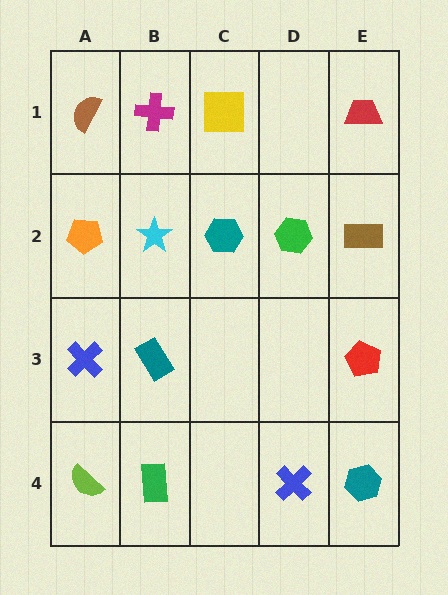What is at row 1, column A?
A brown semicircle.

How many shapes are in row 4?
4 shapes.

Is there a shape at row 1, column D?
No, that cell is empty.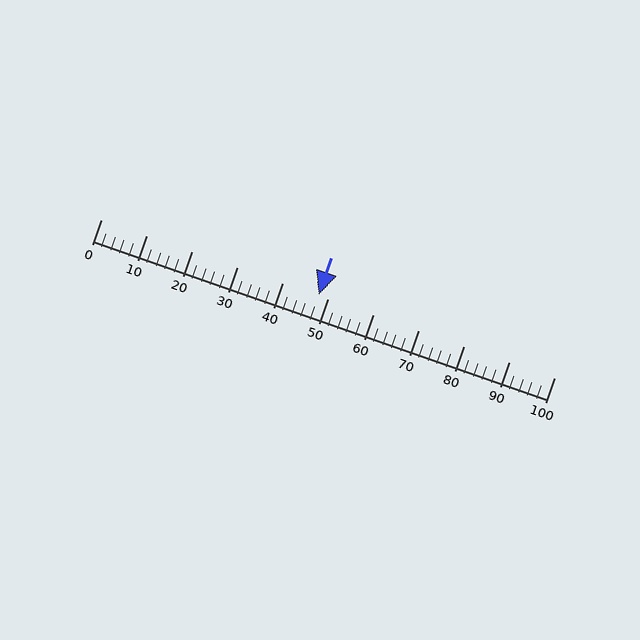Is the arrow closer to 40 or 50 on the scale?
The arrow is closer to 50.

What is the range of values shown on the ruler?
The ruler shows values from 0 to 100.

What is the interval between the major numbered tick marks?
The major tick marks are spaced 10 units apart.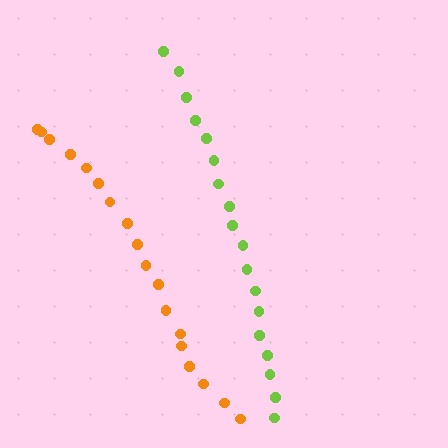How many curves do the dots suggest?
There are 2 distinct paths.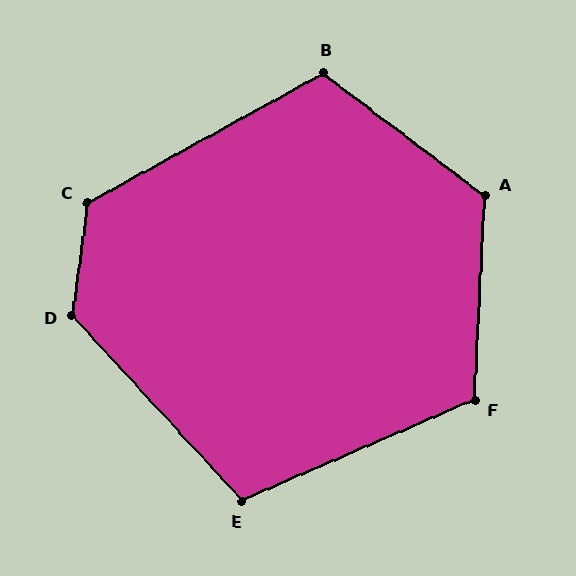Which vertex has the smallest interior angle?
E, at approximately 109 degrees.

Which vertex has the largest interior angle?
D, at approximately 130 degrees.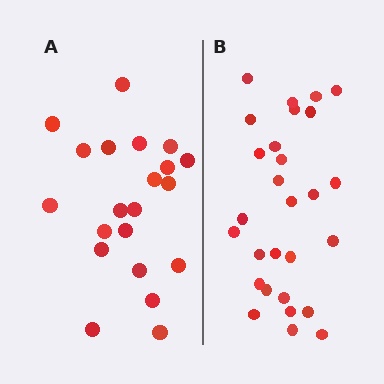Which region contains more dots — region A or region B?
Region B (the right region) has more dots.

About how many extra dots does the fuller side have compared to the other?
Region B has roughly 8 or so more dots than region A.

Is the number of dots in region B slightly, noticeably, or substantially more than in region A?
Region B has noticeably more, but not dramatically so. The ratio is roughly 1.3 to 1.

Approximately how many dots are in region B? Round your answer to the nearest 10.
About 30 dots. (The exact count is 28, which rounds to 30.)